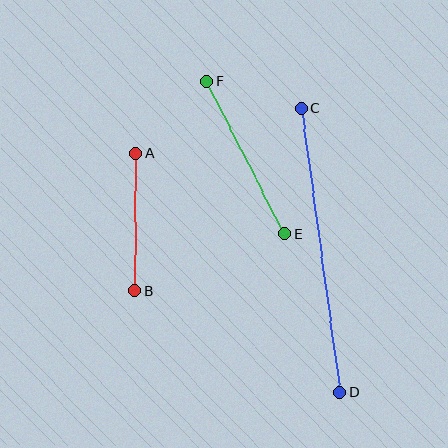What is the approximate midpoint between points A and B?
The midpoint is at approximately (135, 222) pixels.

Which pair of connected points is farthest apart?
Points C and D are farthest apart.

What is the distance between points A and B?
The distance is approximately 137 pixels.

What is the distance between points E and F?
The distance is approximately 171 pixels.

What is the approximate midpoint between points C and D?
The midpoint is at approximately (321, 250) pixels.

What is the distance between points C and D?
The distance is approximately 286 pixels.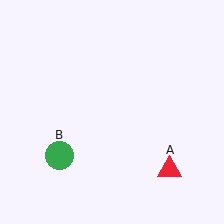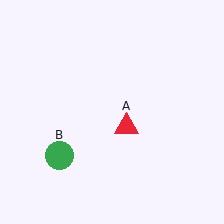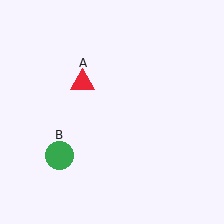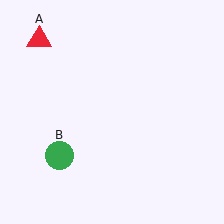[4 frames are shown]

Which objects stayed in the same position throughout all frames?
Green circle (object B) remained stationary.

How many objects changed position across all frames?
1 object changed position: red triangle (object A).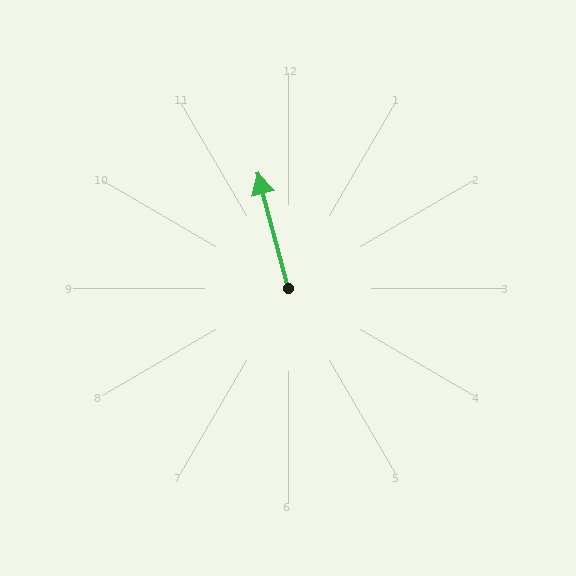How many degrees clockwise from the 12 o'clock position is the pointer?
Approximately 345 degrees.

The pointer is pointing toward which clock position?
Roughly 12 o'clock.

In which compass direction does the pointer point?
North.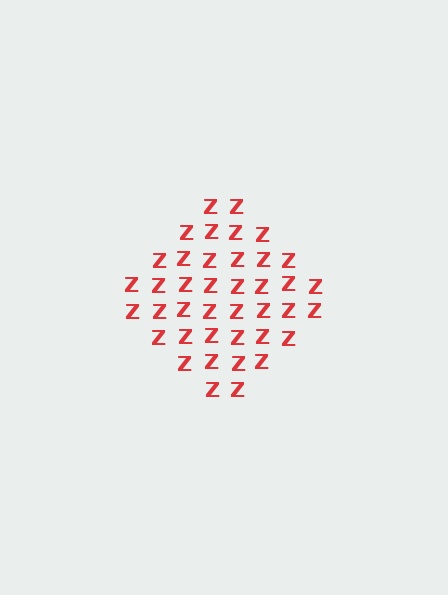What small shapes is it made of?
It is made of small letter Z's.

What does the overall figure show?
The overall figure shows a diamond.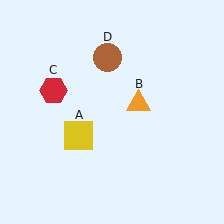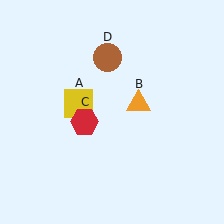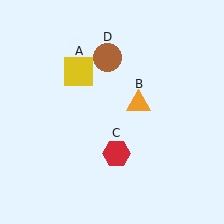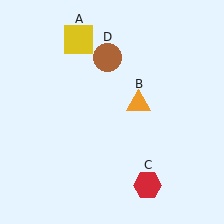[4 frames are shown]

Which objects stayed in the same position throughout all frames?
Orange triangle (object B) and brown circle (object D) remained stationary.